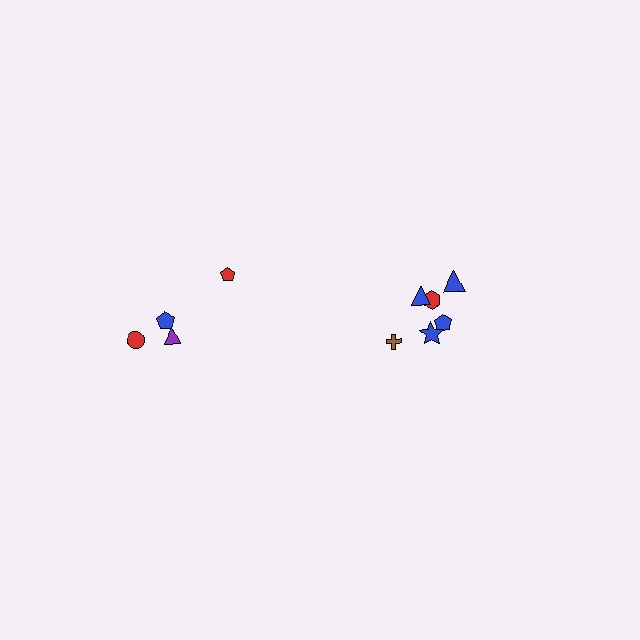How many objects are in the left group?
There are 4 objects.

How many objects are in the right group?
There are 6 objects.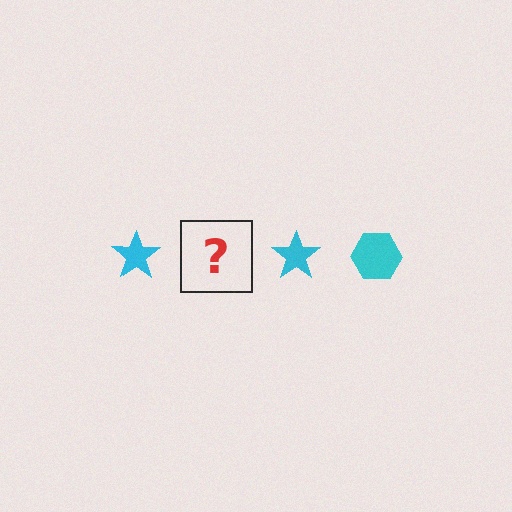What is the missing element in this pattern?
The missing element is a cyan hexagon.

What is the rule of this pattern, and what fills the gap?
The rule is that the pattern cycles through star, hexagon shapes in cyan. The gap should be filled with a cyan hexagon.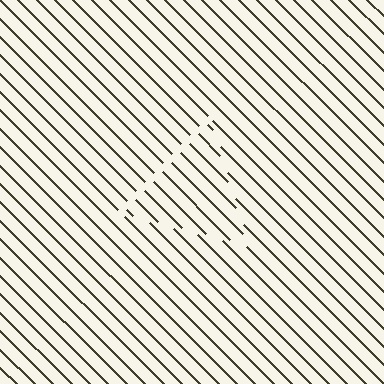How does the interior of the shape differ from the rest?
The interior of the shape contains the same grating, shifted by half a period — the contour is defined by the phase discontinuity where line-ends from the inner and outer gratings abut.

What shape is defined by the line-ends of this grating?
An illusory triangle. The interior of the shape contains the same grating, shifted by half a period — the contour is defined by the phase discontinuity where line-ends from the inner and outer gratings abut.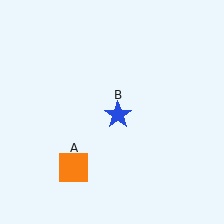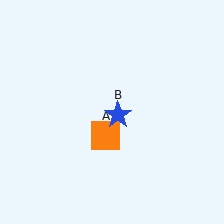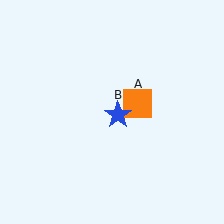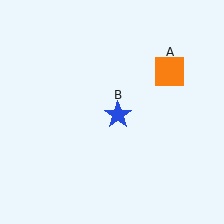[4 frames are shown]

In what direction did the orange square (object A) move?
The orange square (object A) moved up and to the right.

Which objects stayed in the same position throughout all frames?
Blue star (object B) remained stationary.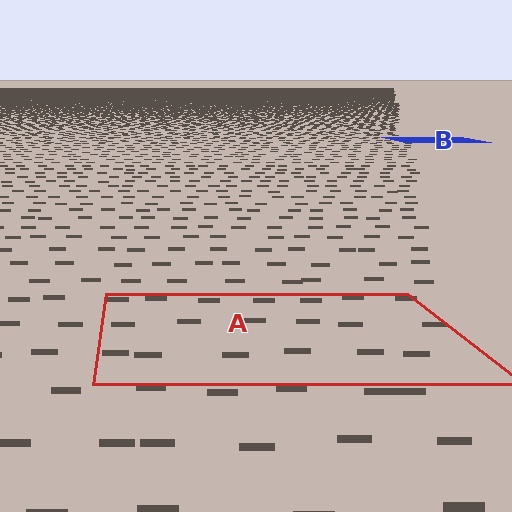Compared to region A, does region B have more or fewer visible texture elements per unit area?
Region B has more texture elements per unit area — they are packed more densely because it is farther away.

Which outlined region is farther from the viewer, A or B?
Region B is farther from the viewer — the texture elements inside it appear smaller and more densely packed.